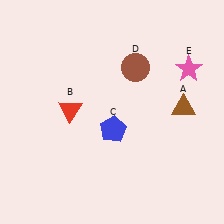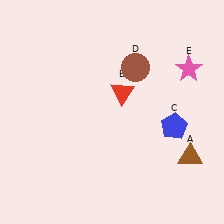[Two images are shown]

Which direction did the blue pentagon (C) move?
The blue pentagon (C) moved right.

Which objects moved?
The objects that moved are: the brown triangle (A), the red triangle (B), the blue pentagon (C).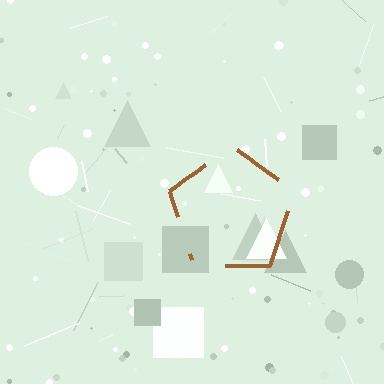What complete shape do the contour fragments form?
The contour fragments form a pentagon.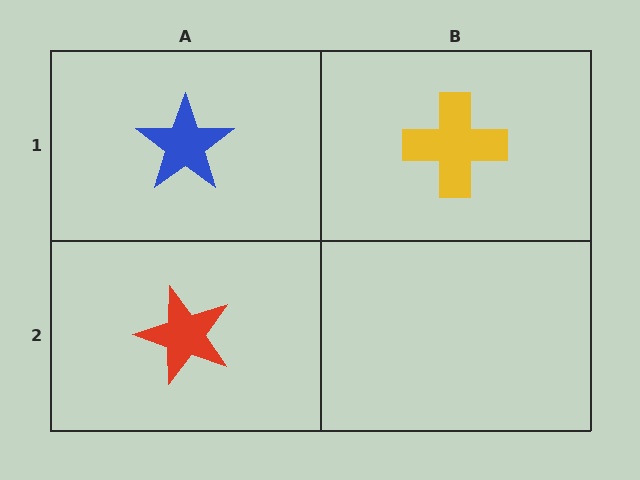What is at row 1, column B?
A yellow cross.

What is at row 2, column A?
A red star.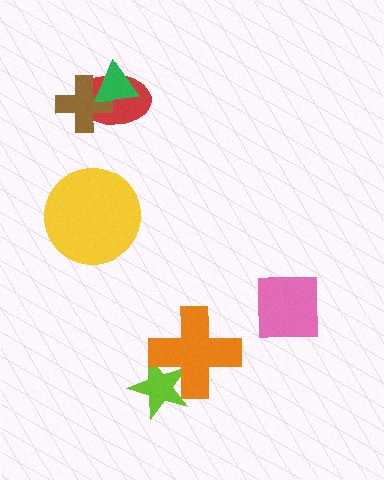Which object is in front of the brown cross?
The green triangle is in front of the brown cross.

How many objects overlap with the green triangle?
2 objects overlap with the green triangle.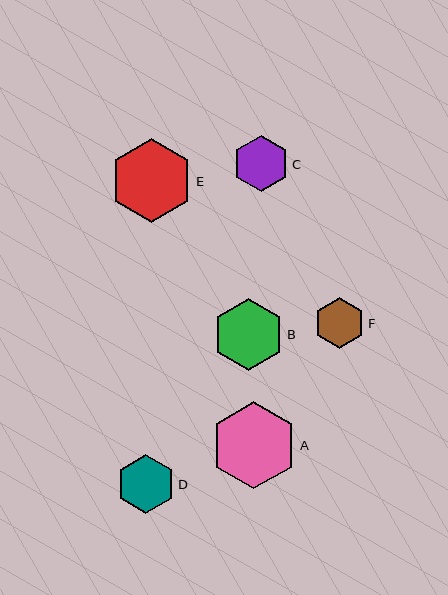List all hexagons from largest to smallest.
From largest to smallest: A, E, B, D, C, F.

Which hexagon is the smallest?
Hexagon F is the smallest with a size of approximately 51 pixels.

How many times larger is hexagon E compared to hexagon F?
Hexagon E is approximately 1.6 times the size of hexagon F.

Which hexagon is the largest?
Hexagon A is the largest with a size of approximately 87 pixels.